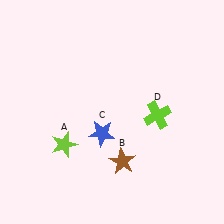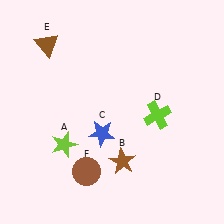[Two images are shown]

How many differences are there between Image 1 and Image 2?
There are 2 differences between the two images.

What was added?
A brown triangle (E), a brown circle (F) were added in Image 2.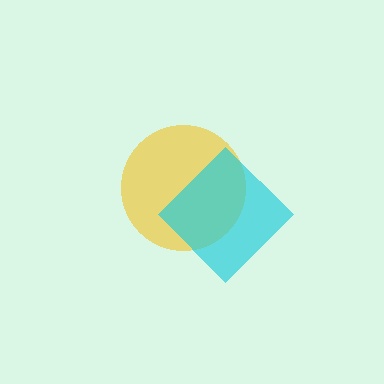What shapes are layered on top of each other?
The layered shapes are: a yellow circle, a cyan diamond.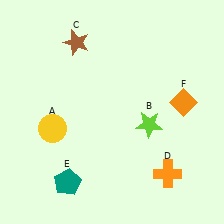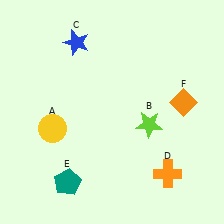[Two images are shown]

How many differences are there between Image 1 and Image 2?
There is 1 difference between the two images.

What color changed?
The star (C) changed from brown in Image 1 to blue in Image 2.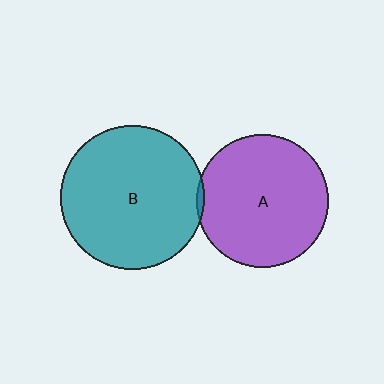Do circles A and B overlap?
Yes.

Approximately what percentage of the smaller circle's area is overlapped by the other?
Approximately 5%.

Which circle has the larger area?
Circle B (teal).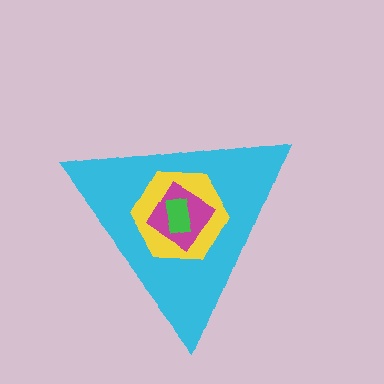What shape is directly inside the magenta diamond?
The green rectangle.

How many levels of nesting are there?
4.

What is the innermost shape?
The green rectangle.